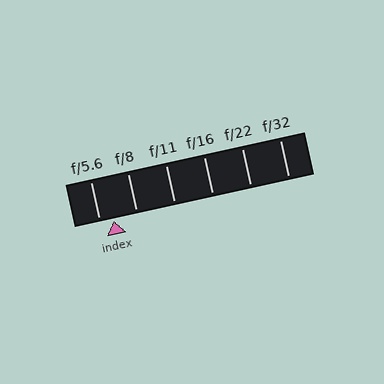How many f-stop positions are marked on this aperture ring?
There are 6 f-stop positions marked.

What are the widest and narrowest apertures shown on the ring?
The widest aperture shown is f/5.6 and the narrowest is f/32.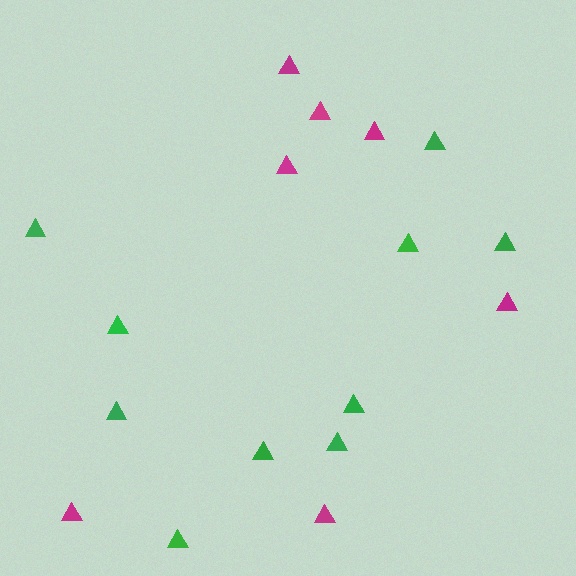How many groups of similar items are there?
There are 2 groups: one group of green triangles (10) and one group of magenta triangles (7).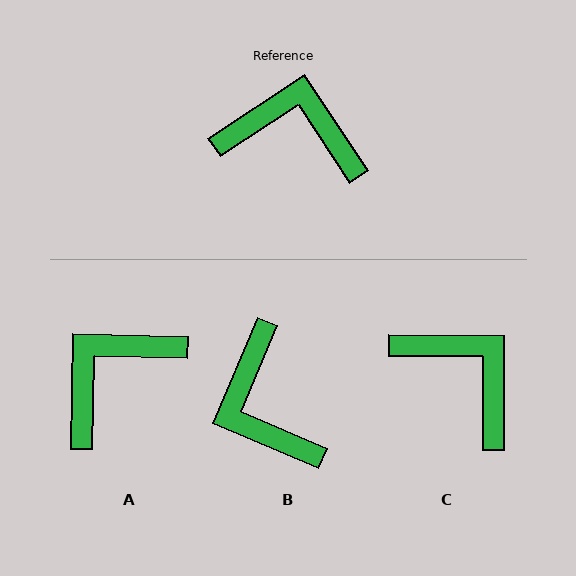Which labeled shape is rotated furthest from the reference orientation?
B, about 123 degrees away.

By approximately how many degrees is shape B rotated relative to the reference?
Approximately 123 degrees counter-clockwise.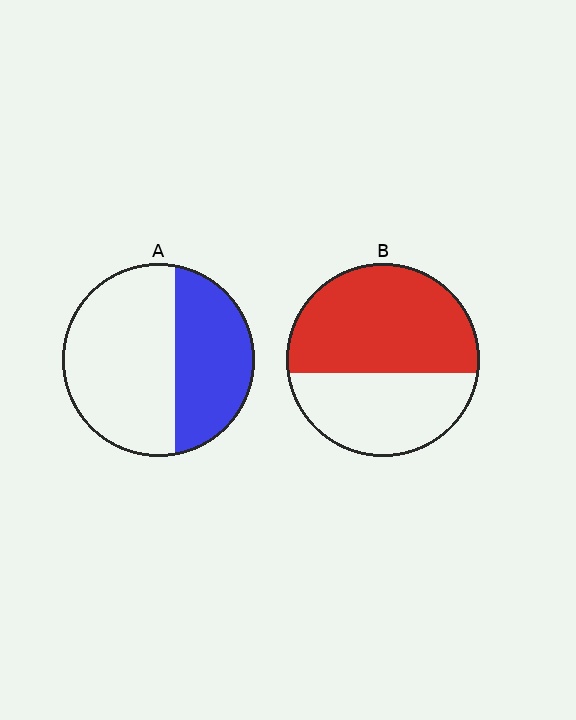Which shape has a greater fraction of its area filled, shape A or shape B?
Shape B.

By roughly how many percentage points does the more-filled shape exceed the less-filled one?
By roughly 20 percentage points (B over A).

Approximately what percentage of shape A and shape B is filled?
A is approximately 40% and B is approximately 60%.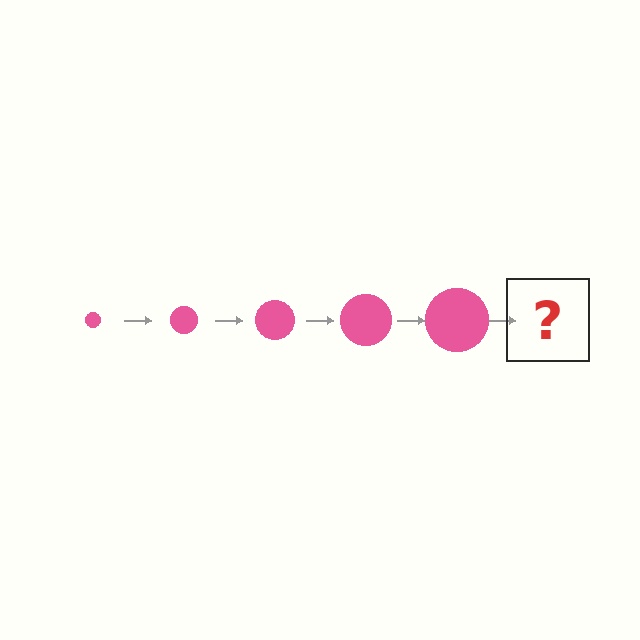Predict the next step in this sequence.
The next step is a pink circle, larger than the previous one.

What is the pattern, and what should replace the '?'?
The pattern is that the circle gets progressively larger each step. The '?' should be a pink circle, larger than the previous one.